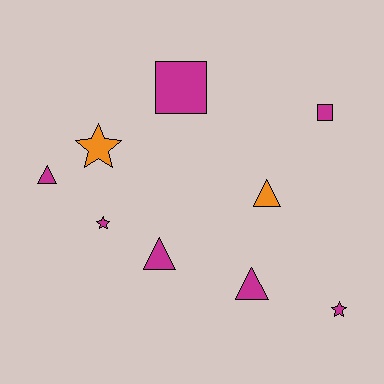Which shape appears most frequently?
Triangle, with 4 objects.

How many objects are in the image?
There are 9 objects.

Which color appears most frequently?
Magenta, with 7 objects.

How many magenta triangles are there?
There are 3 magenta triangles.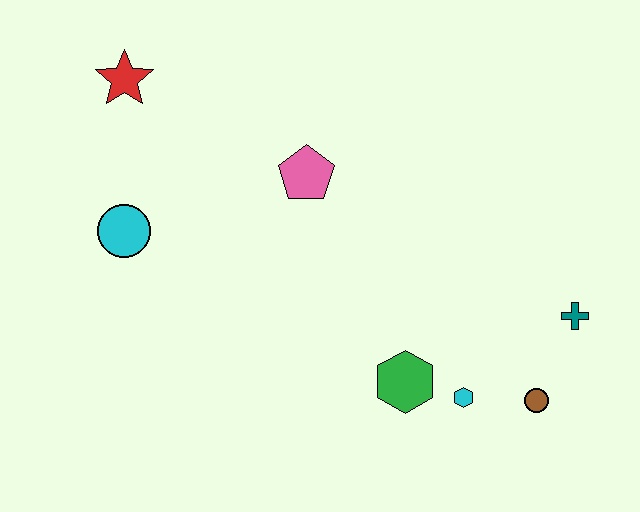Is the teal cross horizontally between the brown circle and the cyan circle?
No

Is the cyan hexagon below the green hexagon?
Yes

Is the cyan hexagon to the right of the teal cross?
No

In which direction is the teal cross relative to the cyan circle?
The teal cross is to the right of the cyan circle.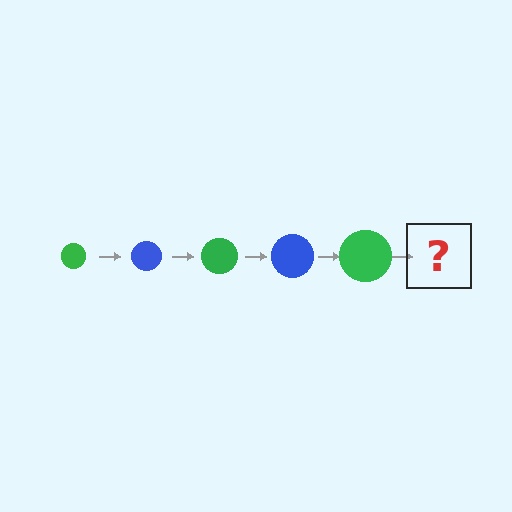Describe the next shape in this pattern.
It should be a blue circle, larger than the previous one.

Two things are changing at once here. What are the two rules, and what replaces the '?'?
The two rules are that the circle grows larger each step and the color cycles through green and blue. The '?' should be a blue circle, larger than the previous one.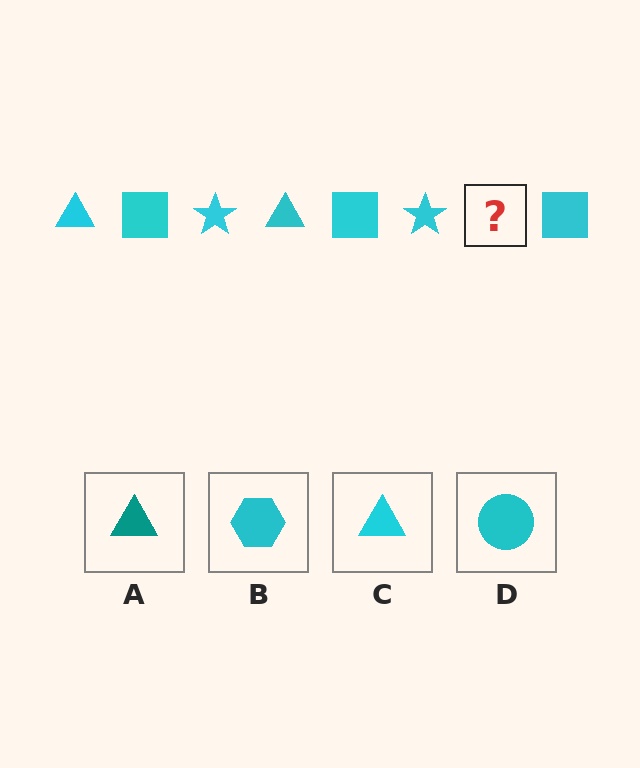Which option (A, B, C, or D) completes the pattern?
C.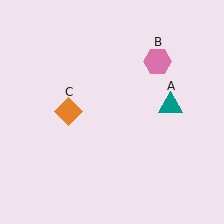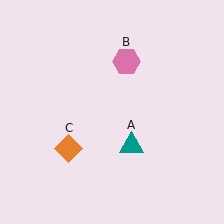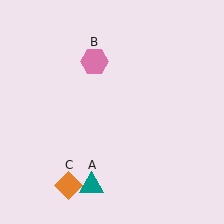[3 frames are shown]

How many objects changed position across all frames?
3 objects changed position: teal triangle (object A), pink hexagon (object B), orange diamond (object C).